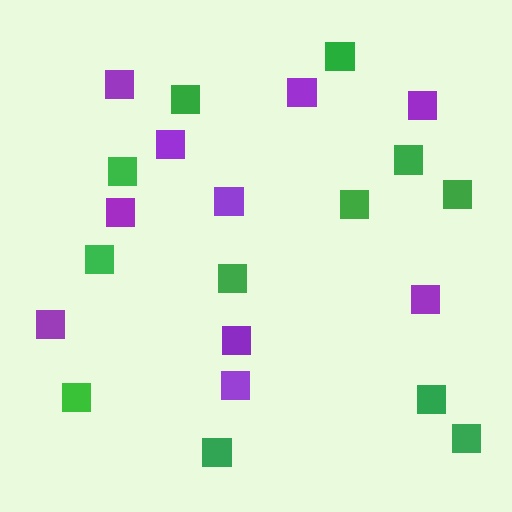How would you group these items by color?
There are 2 groups: one group of purple squares (10) and one group of green squares (12).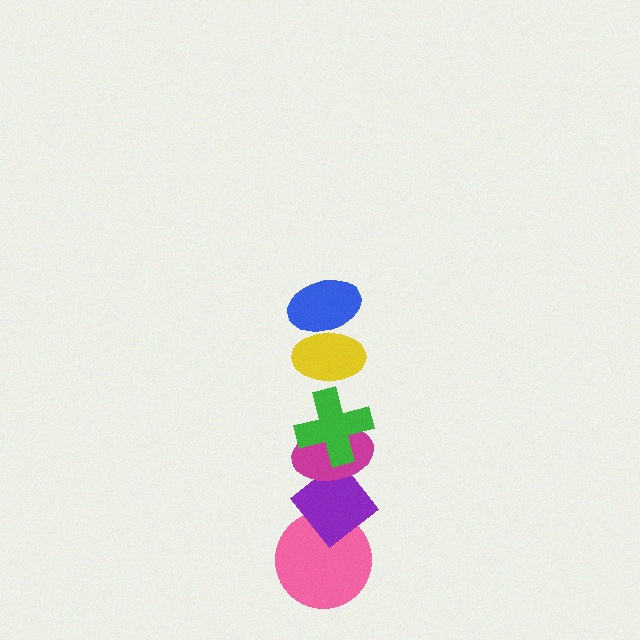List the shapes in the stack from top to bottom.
From top to bottom: the blue ellipse, the yellow ellipse, the green cross, the magenta ellipse, the purple diamond, the pink circle.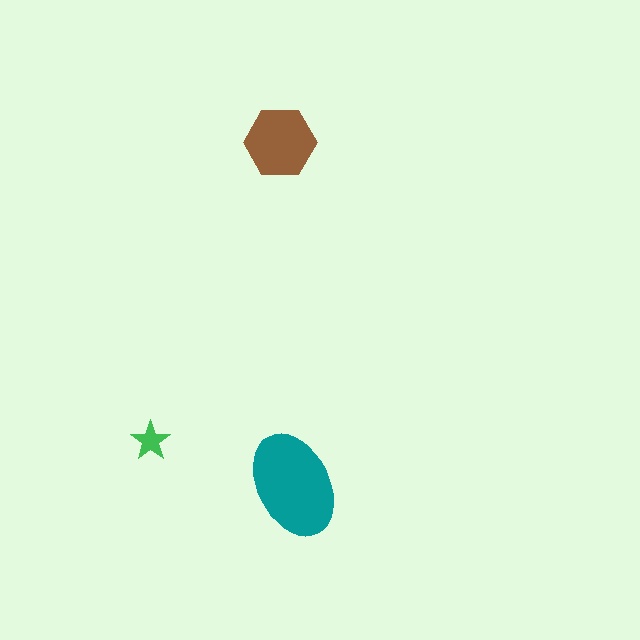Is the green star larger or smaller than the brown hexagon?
Smaller.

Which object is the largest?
The teal ellipse.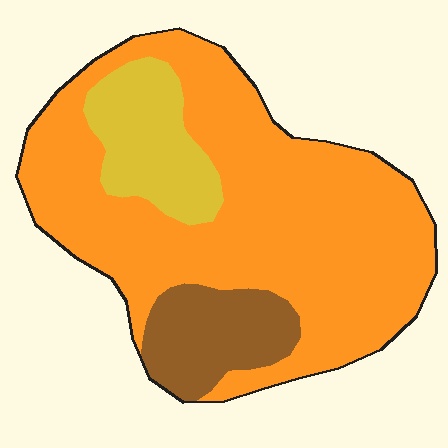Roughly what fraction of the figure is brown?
Brown covers 13% of the figure.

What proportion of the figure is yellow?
Yellow covers roughly 15% of the figure.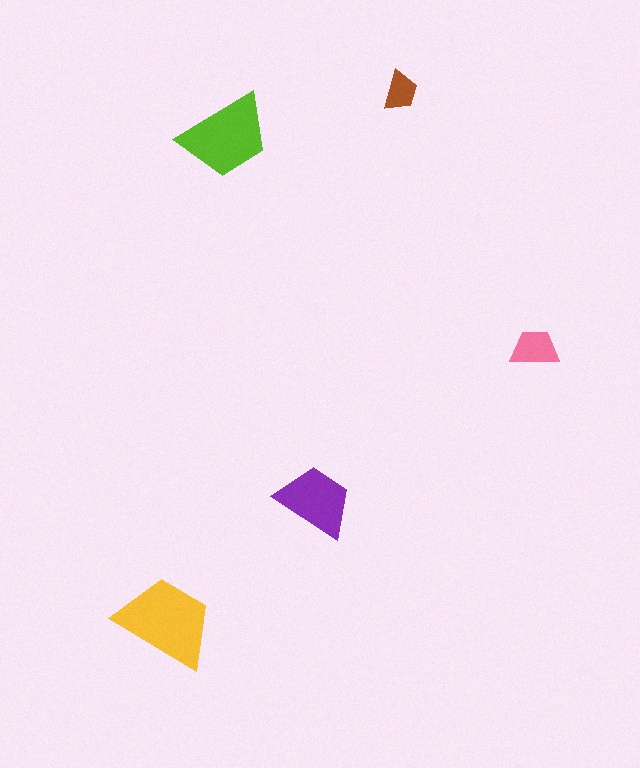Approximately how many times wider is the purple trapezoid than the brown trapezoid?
About 2 times wider.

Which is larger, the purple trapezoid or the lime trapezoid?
The lime one.